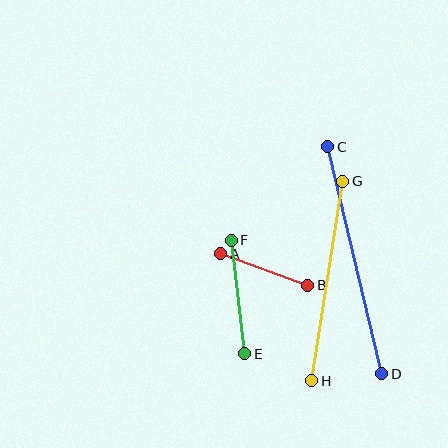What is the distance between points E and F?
The distance is approximately 114 pixels.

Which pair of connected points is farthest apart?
Points C and D are farthest apart.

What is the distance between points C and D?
The distance is approximately 233 pixels.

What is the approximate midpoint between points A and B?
The midpoint is at approximately (264, 269) pixels.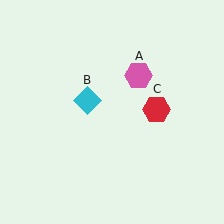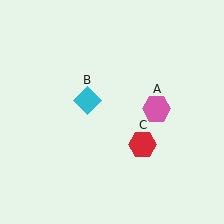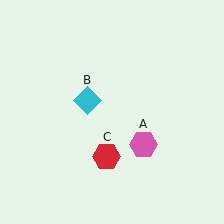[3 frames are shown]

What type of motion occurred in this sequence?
The pink hexagon (object A), red hexagon (object C) rotated clockwise around the center of the scene.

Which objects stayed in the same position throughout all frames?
Cyan diamond (object B) remained stationary.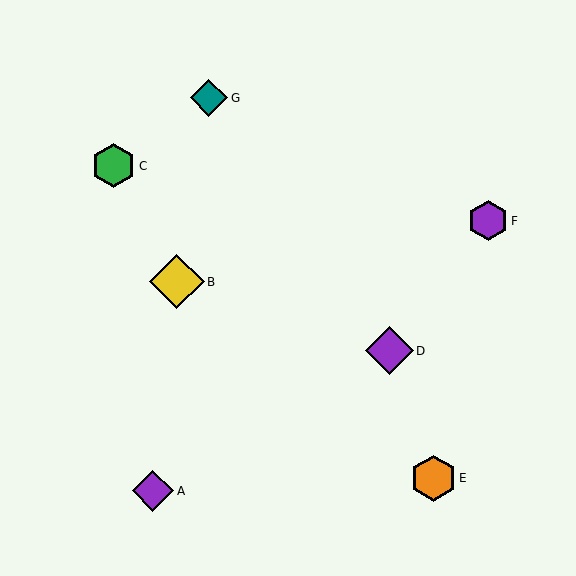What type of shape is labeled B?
Shape B is a yellow diamond.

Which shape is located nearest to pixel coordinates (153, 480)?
The purple diamond (labeled A) at (153, 491) is nearest to that location.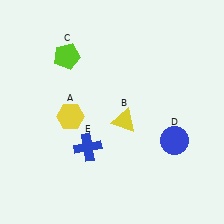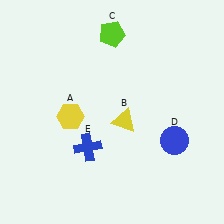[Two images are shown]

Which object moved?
The lime pentagon (C) moved right.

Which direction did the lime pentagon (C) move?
The lime pentagon (C) moved right.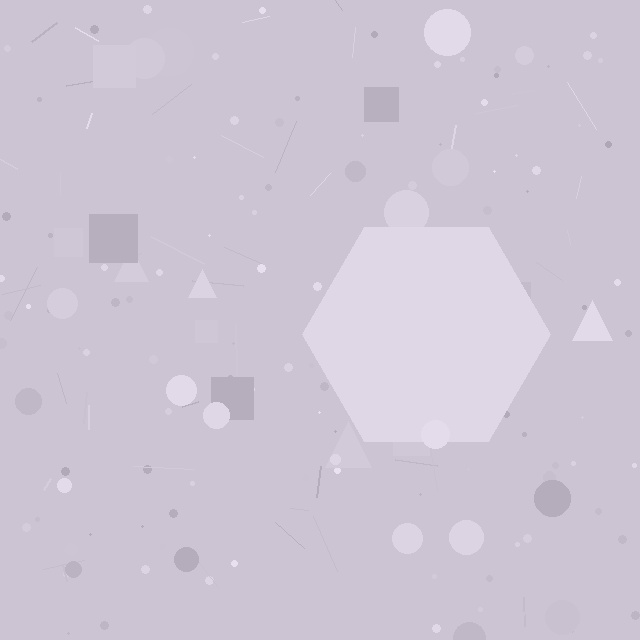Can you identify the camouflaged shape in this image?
The camouflaged shape is a hexagon.